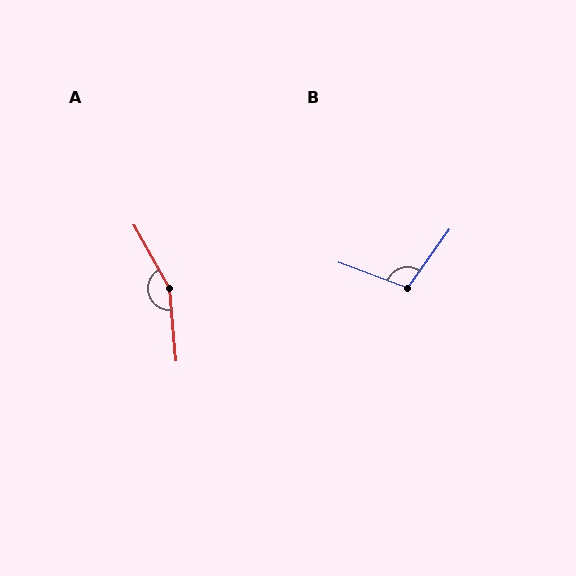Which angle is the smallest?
B, at approximately 106 degrees.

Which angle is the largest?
A, at approximately 156 degrees.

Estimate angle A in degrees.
Approximately 156 degrees.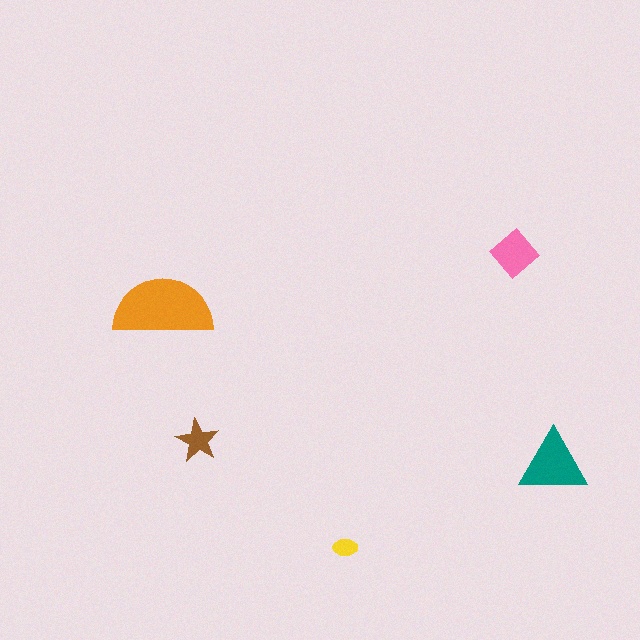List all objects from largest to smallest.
The orange semicircle, the teal triangle, the pink diamond, the brown star, the yellow ellipse.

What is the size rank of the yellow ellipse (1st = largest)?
5th.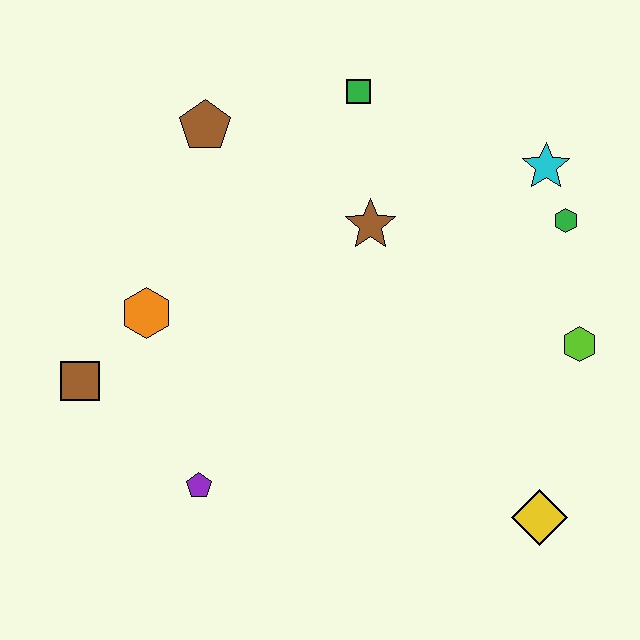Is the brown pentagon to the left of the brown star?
Yes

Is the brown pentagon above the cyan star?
Yes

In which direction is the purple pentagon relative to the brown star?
The purple pentagon is below the brown star.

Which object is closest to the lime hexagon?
The green hexagon is closest to the lime hexagon.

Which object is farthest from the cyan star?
The brown square is farthest from the cyan star.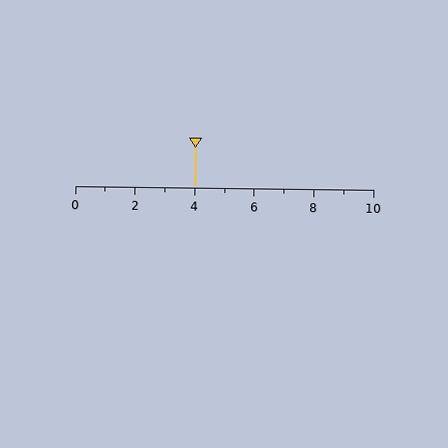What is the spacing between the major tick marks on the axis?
The major ticks are spaced 2 apart.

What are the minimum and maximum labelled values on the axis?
The axis runs from 0 to 10.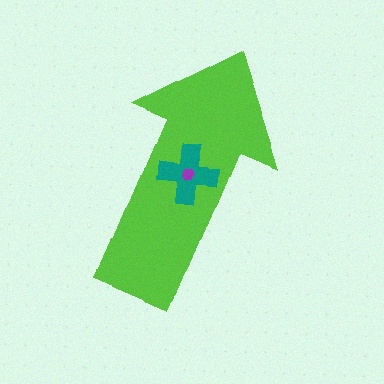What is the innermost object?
The purple hexagon.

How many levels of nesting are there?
3.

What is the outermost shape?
The lime arrow.